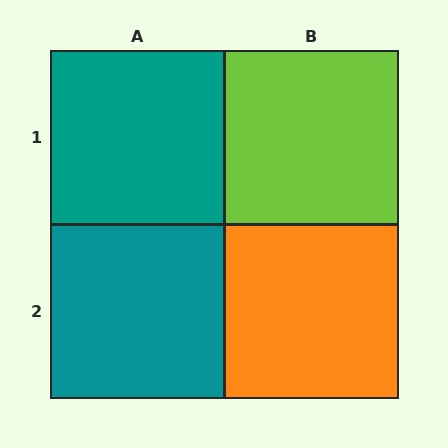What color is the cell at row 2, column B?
Orange.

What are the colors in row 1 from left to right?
Teal, lime.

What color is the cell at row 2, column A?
Teal.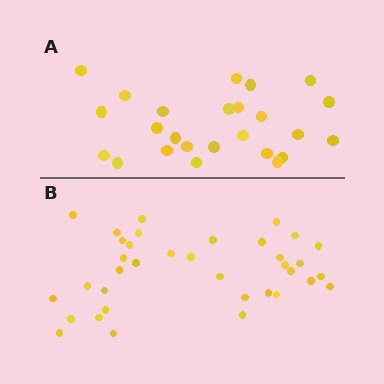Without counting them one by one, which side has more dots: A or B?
Region B (the bottom region) has more dots.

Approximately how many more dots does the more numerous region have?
Region B has roughly 12 or so more dots than region A.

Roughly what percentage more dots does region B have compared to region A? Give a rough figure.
About 45% more.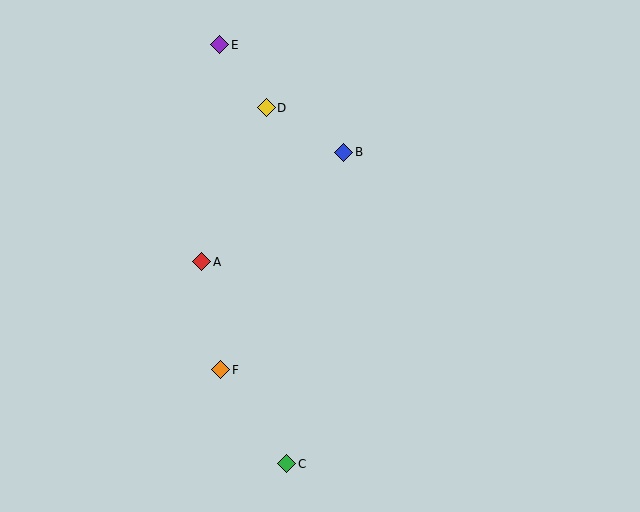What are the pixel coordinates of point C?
Point C is at (287, 464).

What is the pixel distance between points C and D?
The distance between C and D is 357 pixels.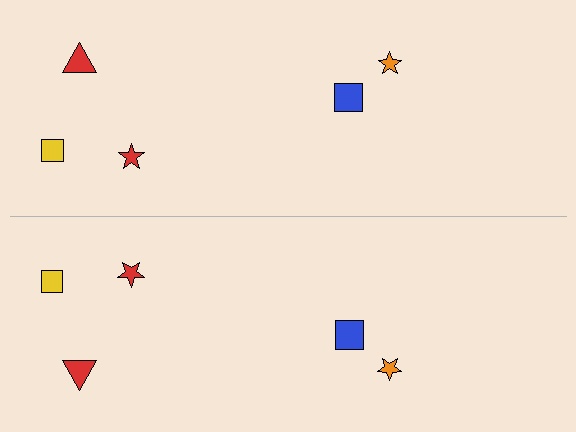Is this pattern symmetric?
Yes, this pattern has bilateral (reflection) symmetry.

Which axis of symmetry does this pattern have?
The pattern has a horizontal axis of symmetry running through the center of the image.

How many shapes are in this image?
There are 10 shapes in this image.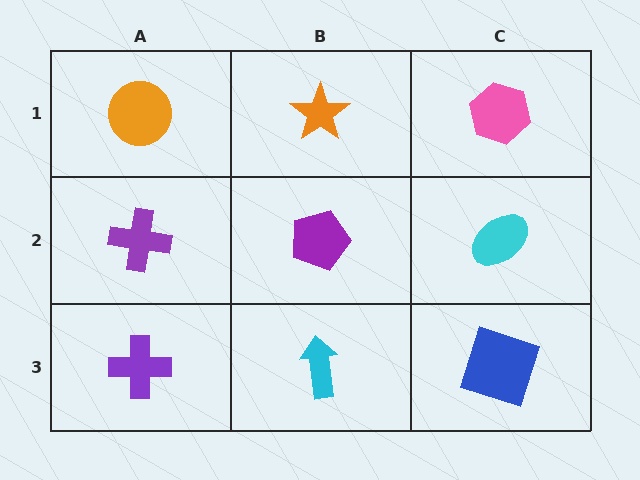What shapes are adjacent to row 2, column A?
An orange circle (row 1, column A), a purple cross (row 3, column A), a purple pentagon (row 2, column B).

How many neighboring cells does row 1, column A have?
2.